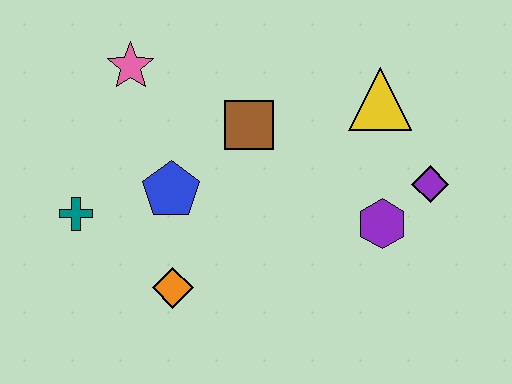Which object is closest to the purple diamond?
The purple hexagon is closest to the purple diamond.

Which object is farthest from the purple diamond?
The teal cross is farthest from the purple diamond.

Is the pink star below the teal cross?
No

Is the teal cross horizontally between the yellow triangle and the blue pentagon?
No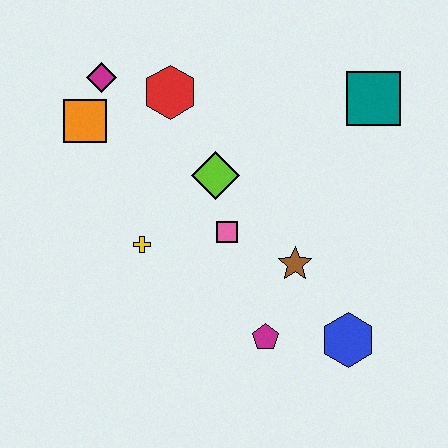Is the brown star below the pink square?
Yes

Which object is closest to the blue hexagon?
The magenta pentagon is closest to the blue hexagon.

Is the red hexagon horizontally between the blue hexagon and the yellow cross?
Yes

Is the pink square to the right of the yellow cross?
Yes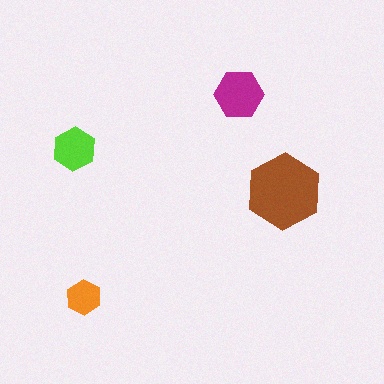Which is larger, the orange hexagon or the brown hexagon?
The brown one.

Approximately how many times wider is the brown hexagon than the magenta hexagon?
About 1.5 times wider.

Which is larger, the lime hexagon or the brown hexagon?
The brown one.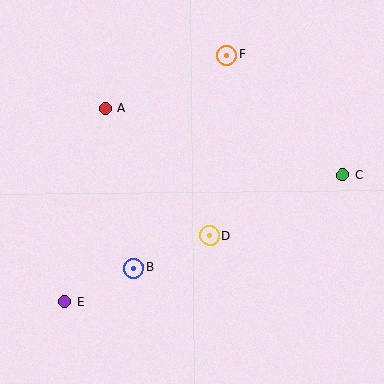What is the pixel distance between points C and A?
The distance between C and A is 247 pixels.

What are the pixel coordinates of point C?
Point C is at (343, 175).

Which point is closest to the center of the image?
Point D at (210, 236) is closest to the center.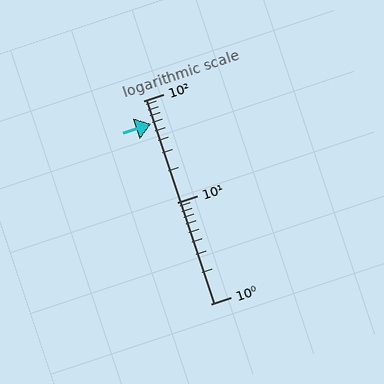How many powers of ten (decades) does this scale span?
The scale spans 2 decades, from 1 to 100.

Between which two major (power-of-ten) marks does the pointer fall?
The pointer is between 10 and 100.